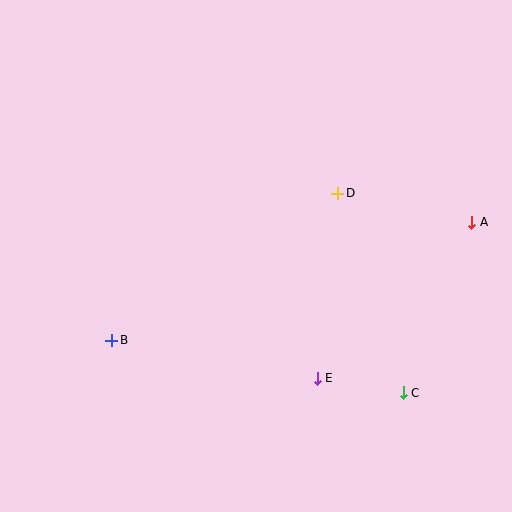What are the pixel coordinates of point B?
Point B is at (112, 340).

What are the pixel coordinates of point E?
Point E is at (317, 378).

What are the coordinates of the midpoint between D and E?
The midpoint between D and E is at (328, 286).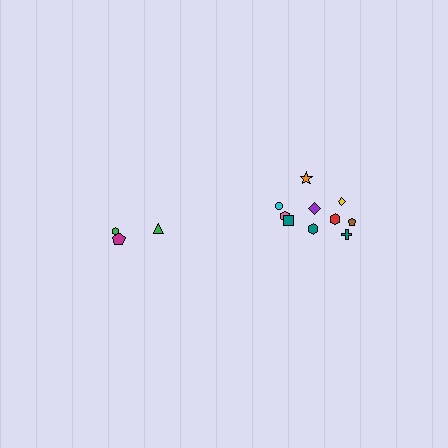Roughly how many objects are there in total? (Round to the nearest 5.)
Roughly 15 objects in total.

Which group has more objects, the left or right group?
The right group.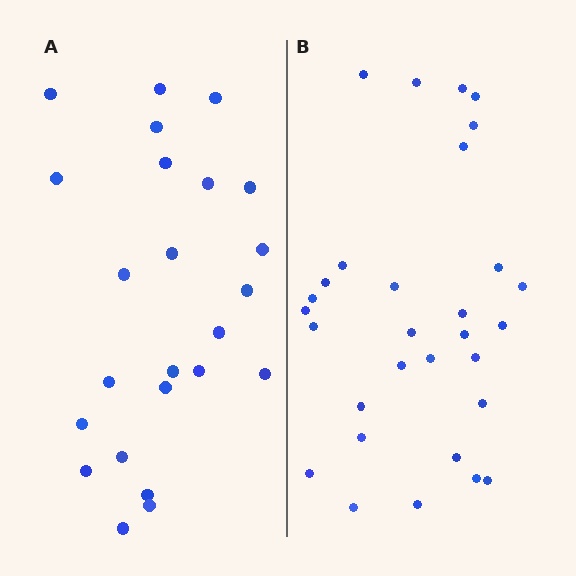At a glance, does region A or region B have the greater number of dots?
Region B (the right region) has more dots.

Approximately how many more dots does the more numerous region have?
Region B has about 6 more dots than region A.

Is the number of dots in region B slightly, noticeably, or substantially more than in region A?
Region B has noticeably more, but not dramatically so. The ratio is roughly 1.2 to 1.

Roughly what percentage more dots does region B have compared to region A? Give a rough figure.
About 25% more.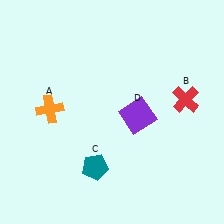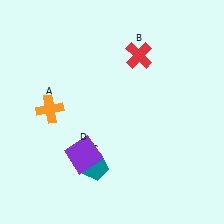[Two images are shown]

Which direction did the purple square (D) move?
The purple square (D) moved left.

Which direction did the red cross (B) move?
The red cross (B) moved left.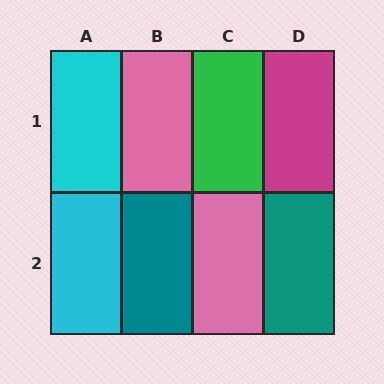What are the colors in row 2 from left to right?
Cyan, teal, pink, teal.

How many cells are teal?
2 cells are teal.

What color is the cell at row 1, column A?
Cyan.